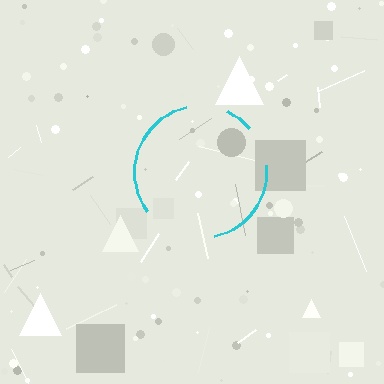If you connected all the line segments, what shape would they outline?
They would outline a circle.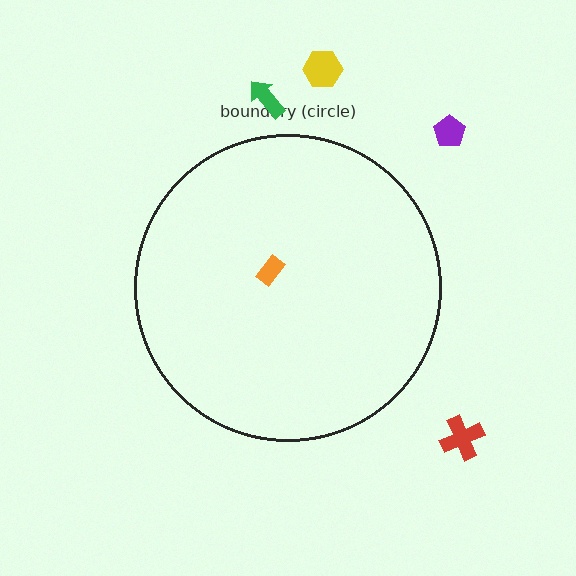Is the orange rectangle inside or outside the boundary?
Inside.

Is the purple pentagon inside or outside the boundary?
Outside.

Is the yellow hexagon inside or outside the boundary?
Outside.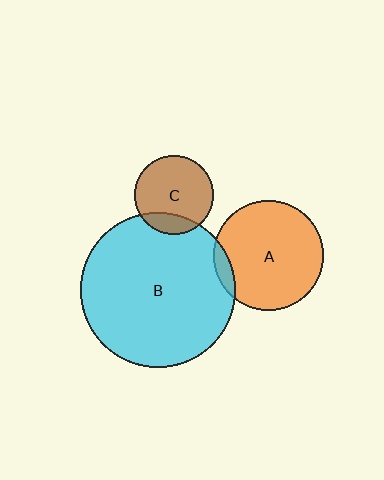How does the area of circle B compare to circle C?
Approximately 3.9 times.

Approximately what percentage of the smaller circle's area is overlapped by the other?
Approximately 20%.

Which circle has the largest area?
Circle B (cyan).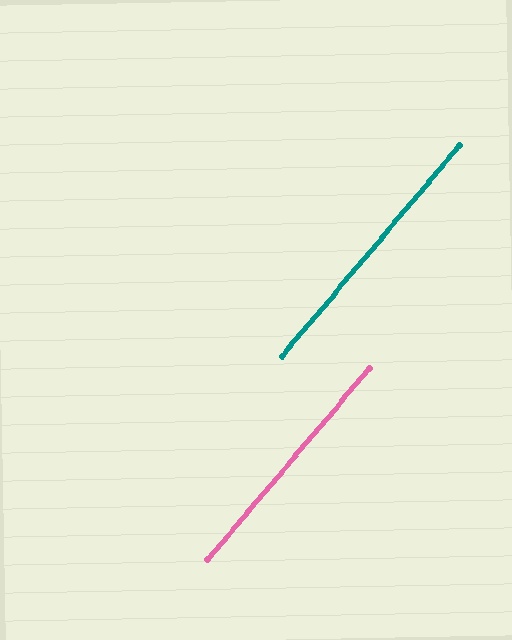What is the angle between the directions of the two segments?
Approximately 0 degrees.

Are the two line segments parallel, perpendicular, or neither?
Parallel — their directions differ by only 0.3°.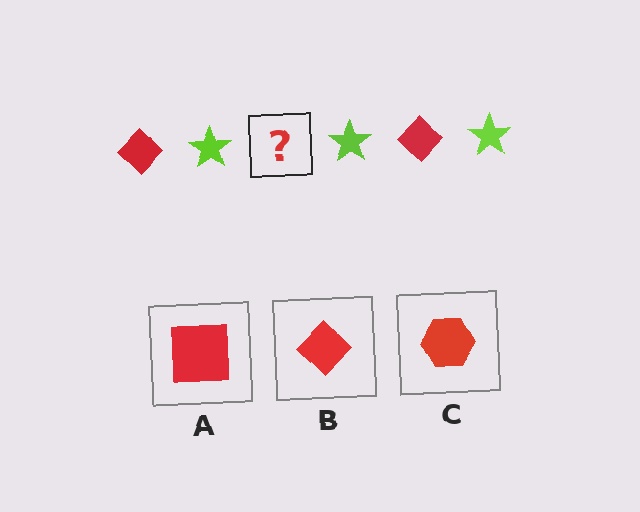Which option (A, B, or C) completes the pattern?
B.